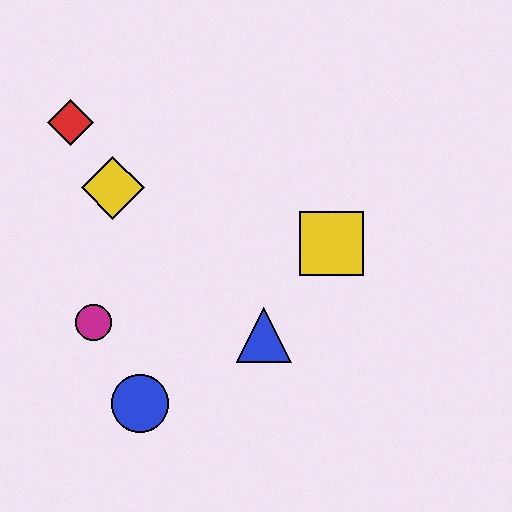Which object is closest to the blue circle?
The magenta circle is closest to the blue circle.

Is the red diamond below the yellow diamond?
No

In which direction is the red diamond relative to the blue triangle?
The red diamond is above the blue triangle.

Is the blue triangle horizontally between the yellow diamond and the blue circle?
No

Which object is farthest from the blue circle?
The red diamond is farthest from the blue circle.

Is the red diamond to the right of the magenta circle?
No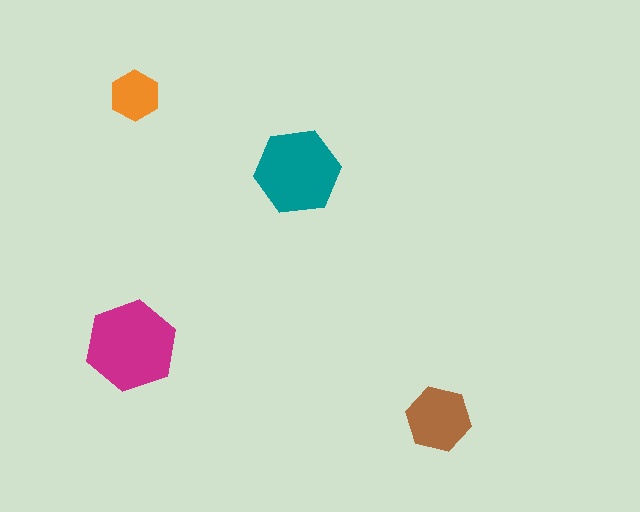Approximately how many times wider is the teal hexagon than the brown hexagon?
About 1.5 times wider.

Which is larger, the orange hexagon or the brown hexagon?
The brown one.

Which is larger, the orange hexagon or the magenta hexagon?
The magenta one.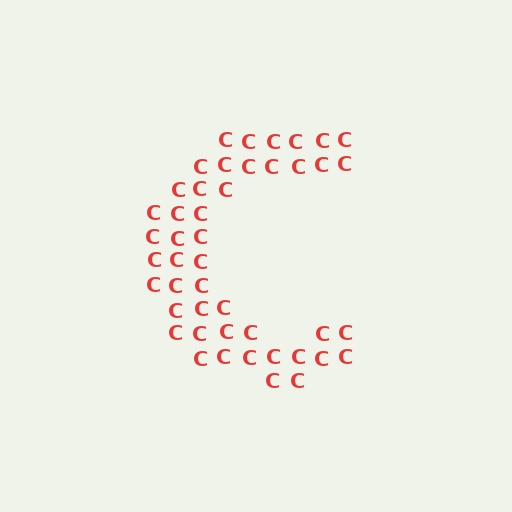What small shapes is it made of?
It is made of small letter C's.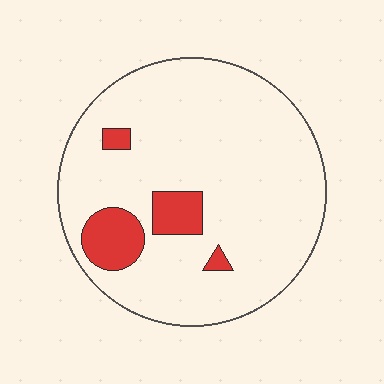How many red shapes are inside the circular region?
4.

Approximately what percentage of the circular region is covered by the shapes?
Approximately 10%.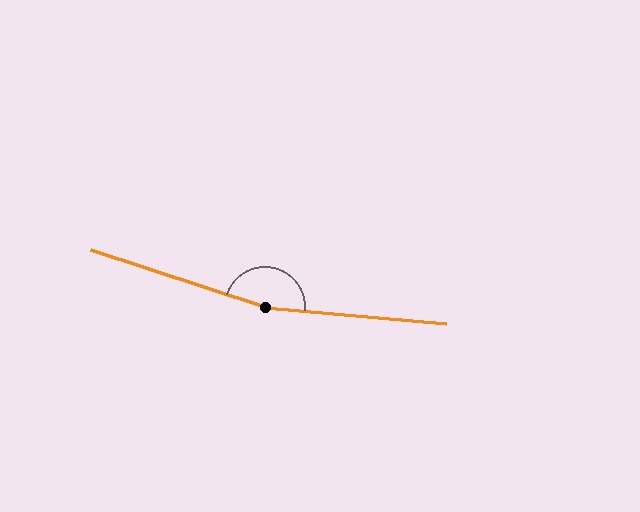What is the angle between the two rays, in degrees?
Approximately 167 degrees.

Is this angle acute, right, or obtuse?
It is obtuse.